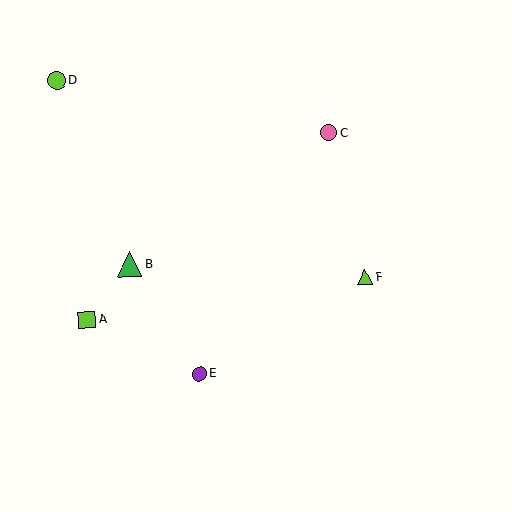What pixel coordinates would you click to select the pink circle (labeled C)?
Click at (329, 133) to select the pink circle C.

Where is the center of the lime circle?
The center of the lime circle is at (57, 81).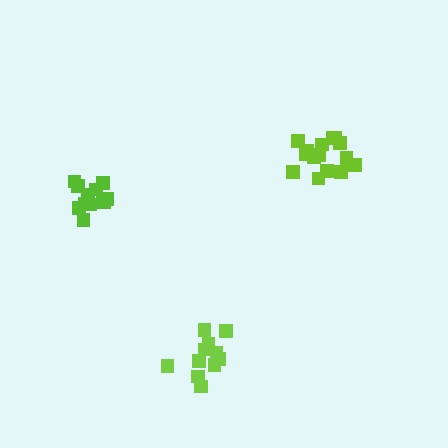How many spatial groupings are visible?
There are 3 spatial groupings.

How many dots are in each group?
Group 1: 13 dots, Group 2: 16 dots, Group 3: 11 dots (40 total).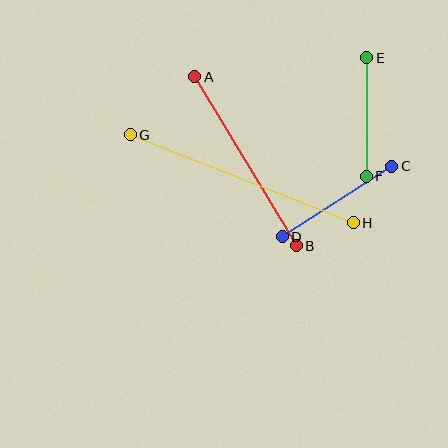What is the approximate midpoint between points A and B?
The midpoint is at approximately (245, 161) pixels.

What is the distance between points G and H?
The distance is approximately 240 pixels.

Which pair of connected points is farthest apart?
Points G and H are farthest apart.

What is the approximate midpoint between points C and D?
The midpoint is at approximately (337, 201) pixels.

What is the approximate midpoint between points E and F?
The midpoint is at approximately (366, 117) pixels.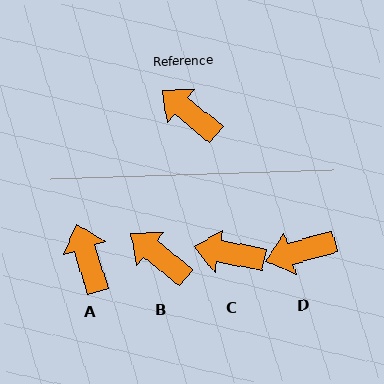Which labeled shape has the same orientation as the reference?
B.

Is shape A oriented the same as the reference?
No, it is off by about 33 degrees.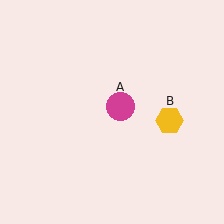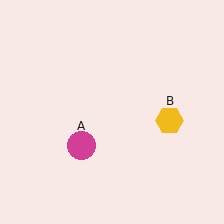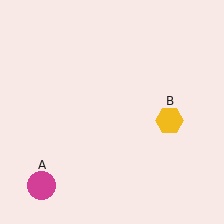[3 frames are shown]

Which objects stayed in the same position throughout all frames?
Yellow hexagon (object B) remained stationary.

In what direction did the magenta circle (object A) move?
The magenta circle (object A) moved down and to the left.